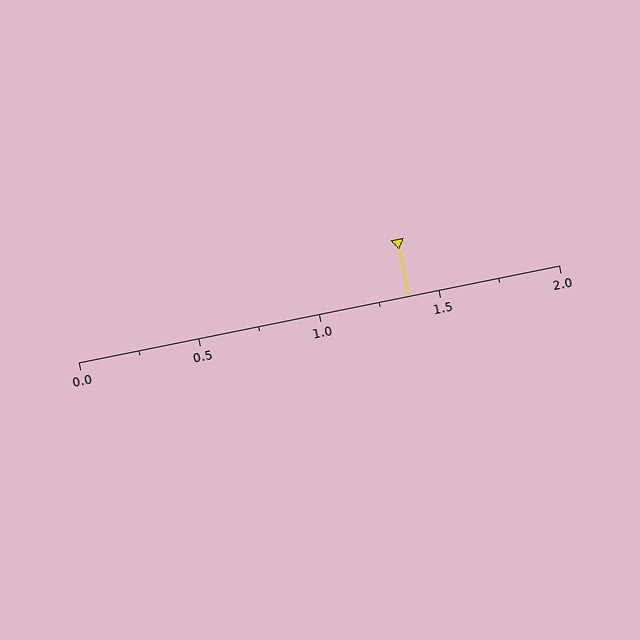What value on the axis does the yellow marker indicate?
The marker indicates approximately 1.38.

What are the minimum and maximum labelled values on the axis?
The axis runs from 0.0 to 2.0.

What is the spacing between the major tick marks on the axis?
The major ticks are spaced 0.5 apart.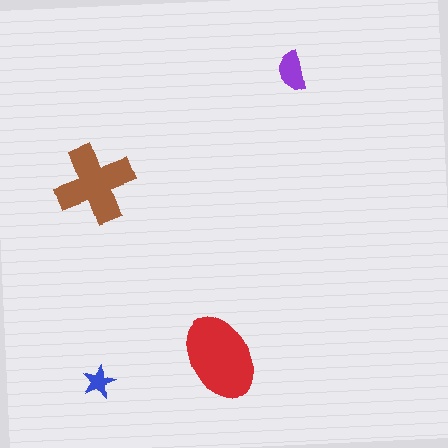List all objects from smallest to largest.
The blue star, the purple semicircle, the brown cross, the red ellipse.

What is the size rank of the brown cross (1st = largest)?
2nd.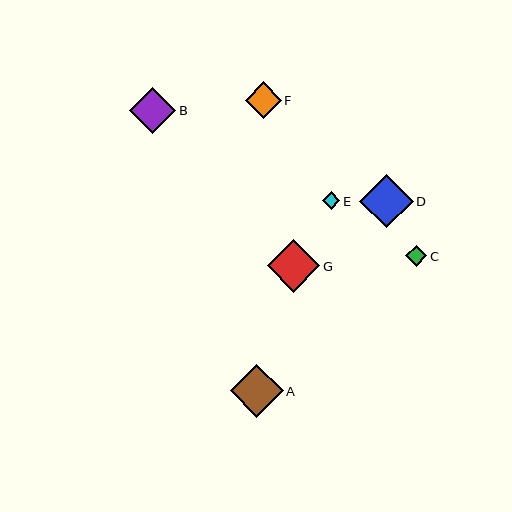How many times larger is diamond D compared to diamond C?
Diamond D is approximately 2.5 times the size of diamond C.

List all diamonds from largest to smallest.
From largest to smallest: D, A, G, B, F, C, E.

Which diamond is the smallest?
Diamond E is the smallest with a size of approximately 17 pixels.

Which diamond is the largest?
Diamond D is the largest with a size of approximately 53 pixels.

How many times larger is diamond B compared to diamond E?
Diamond B is approximately 2.6 times the size of diamond E.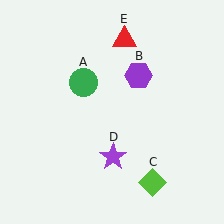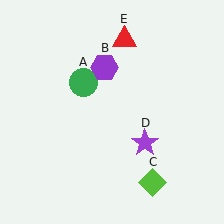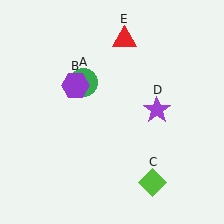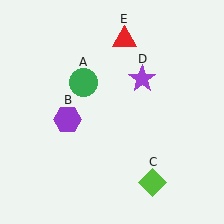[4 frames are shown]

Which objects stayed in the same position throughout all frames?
Green circle (object A) and lime diamond (object C) and red triangle (object E) remained stationary.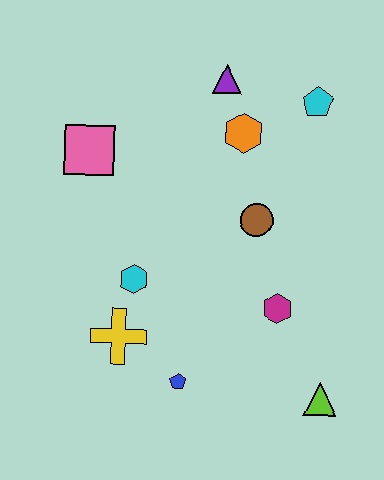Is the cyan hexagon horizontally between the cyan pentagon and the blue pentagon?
No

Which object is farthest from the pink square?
The lime triangle is farthest from the pink square.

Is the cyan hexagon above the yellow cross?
Yes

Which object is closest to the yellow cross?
The cyan hexagon is closest to the yellow cross.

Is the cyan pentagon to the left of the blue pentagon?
No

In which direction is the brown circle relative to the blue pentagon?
The brown circle is above the blue pentagon.